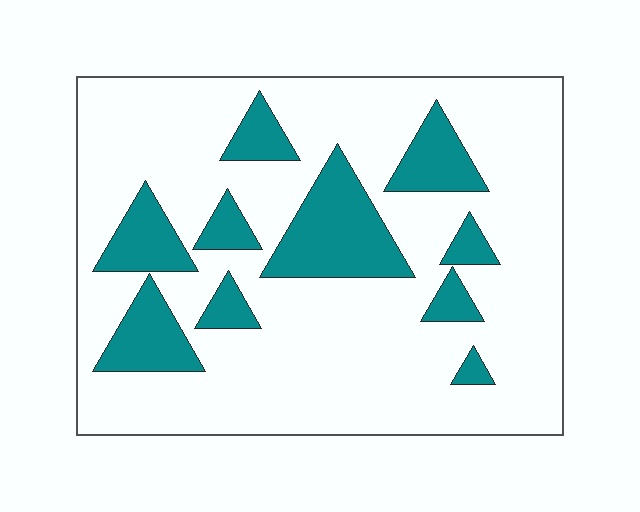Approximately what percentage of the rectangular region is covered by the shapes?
Approximately 20%.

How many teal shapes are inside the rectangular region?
10.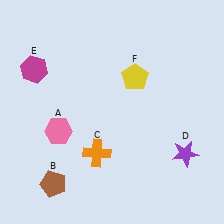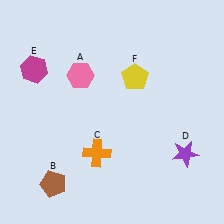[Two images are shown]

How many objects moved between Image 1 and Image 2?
1 object moved between the two images.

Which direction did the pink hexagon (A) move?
The pink hexagon (A) moved up.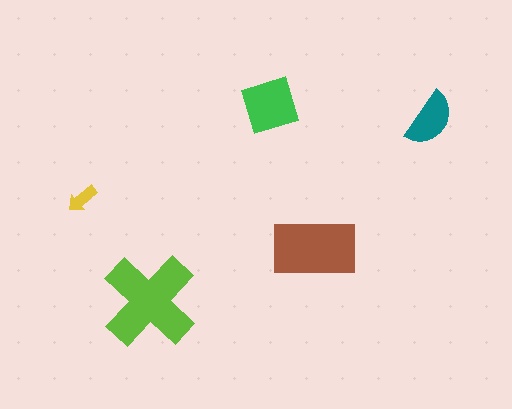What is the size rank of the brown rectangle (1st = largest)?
2nd.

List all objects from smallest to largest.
The yellow arrow, the teal semicircle, the green square, the brown rectangle, the lime cross.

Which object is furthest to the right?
The teal semicircle is rightmost.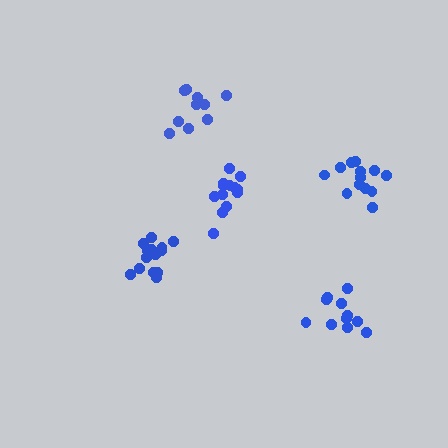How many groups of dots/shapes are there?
There are 5 groups.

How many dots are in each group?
Group 1: 13 dots, Group 2: 11 dots, Group 3: 14 dots, Group 4: 10 dots, Group 5: 14 dots (62 total).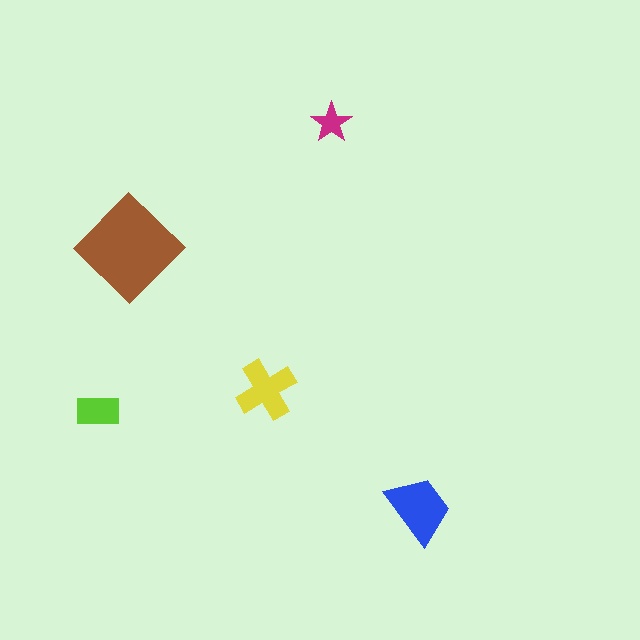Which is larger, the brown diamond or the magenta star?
The brown diamond.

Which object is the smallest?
The magenta star.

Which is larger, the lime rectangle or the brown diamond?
The brown diamond.